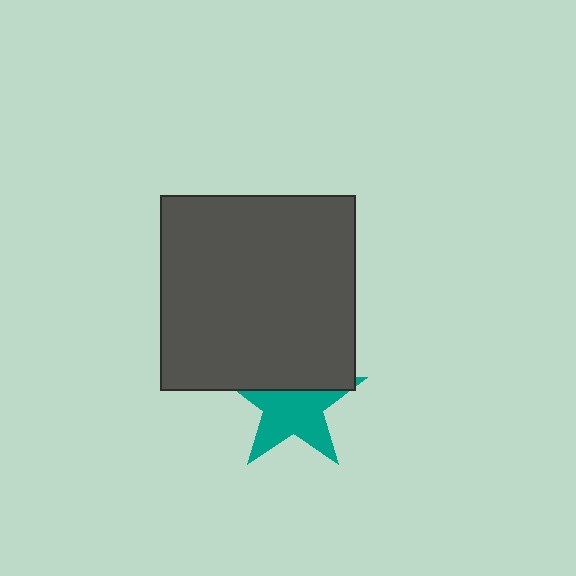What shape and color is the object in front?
The object in front is a dark gray square.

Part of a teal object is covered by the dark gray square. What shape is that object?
It is a star.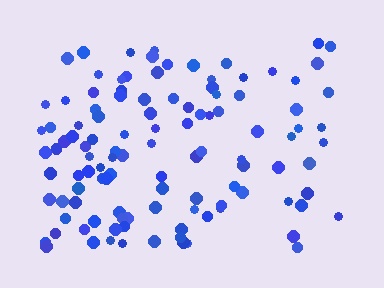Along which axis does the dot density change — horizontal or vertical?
Horizontal.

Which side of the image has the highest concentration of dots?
The left.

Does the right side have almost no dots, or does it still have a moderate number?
Still a moderate number, just noticeably fewer than the left.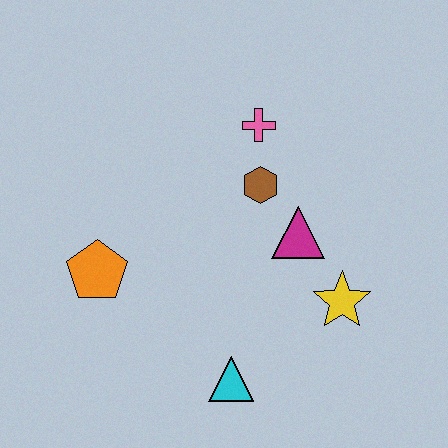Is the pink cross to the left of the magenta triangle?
Yes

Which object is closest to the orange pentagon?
The cyan triangle is closest to the orange pentagon.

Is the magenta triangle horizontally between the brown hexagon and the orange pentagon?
No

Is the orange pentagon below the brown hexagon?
Yes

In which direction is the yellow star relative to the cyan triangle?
The yellow star is to the right of the cyan triangle.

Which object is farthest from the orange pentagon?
The yellow star is farthest from the orange pentagon.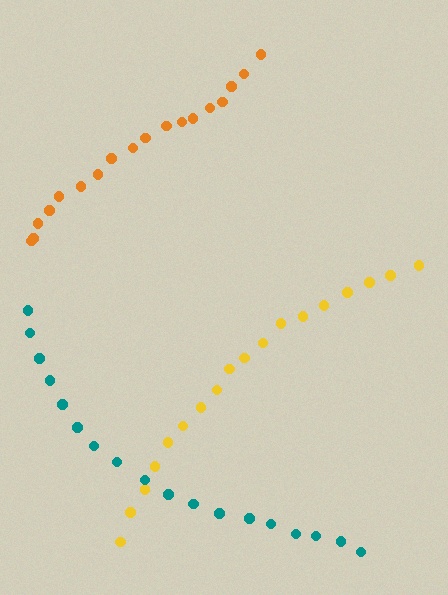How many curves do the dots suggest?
There are 3 distinct paths.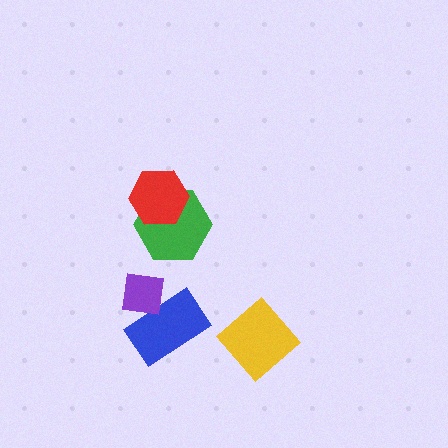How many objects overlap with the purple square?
1 object overlaps with the purple square.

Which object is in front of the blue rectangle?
The purple square is in front of the blue rectangle.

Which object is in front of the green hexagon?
The red hexagon is in front of the green hexagon.